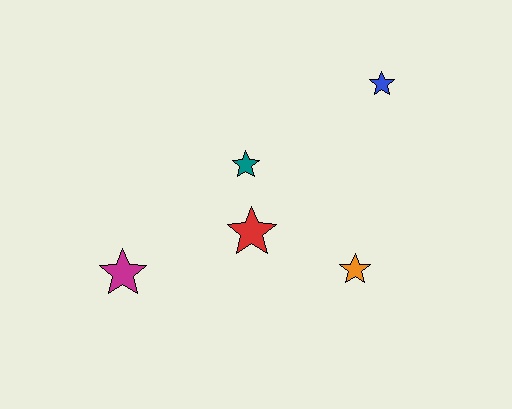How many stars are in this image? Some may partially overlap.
There are 5 stars.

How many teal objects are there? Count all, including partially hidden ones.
There is 1 teal object.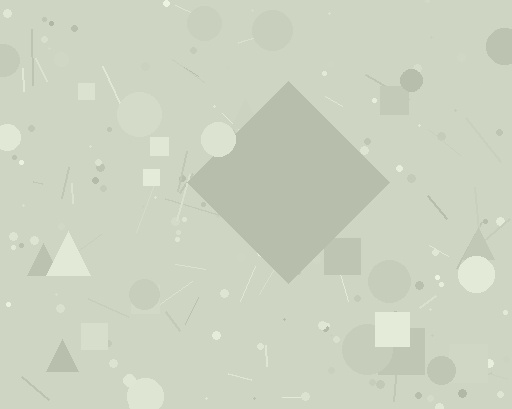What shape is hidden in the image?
A diamond is hidden in the image.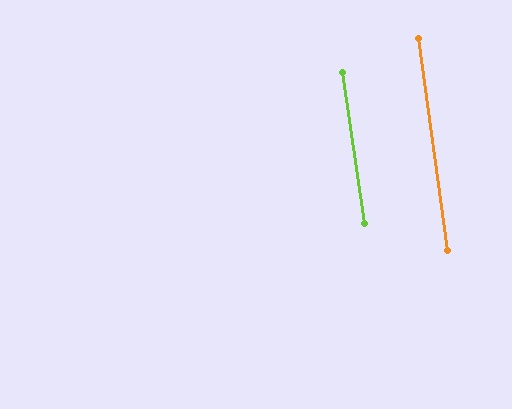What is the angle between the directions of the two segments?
Approximately 0 degrees.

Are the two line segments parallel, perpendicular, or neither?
Parallel — their directions differ by only 0.2°.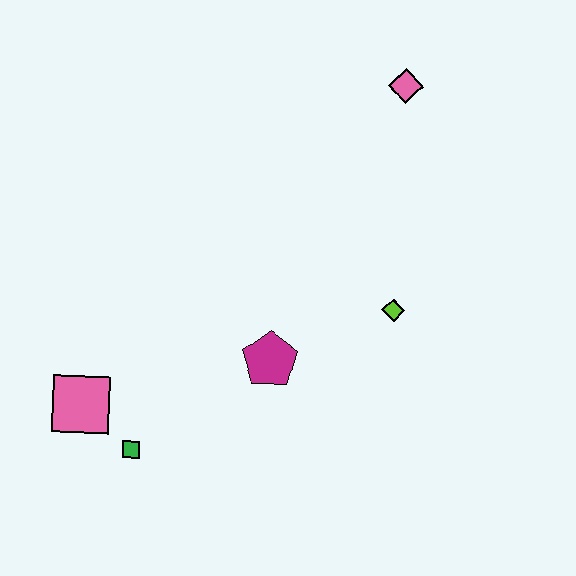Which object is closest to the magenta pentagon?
The lime diamond is closest to the magenta pentagon.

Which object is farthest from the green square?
The pink diamond is farthest from the green square.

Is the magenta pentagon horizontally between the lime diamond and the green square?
Yes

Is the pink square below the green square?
No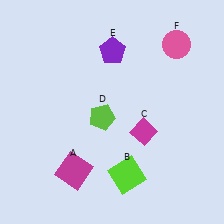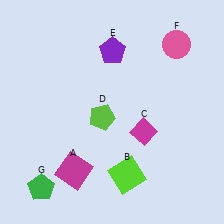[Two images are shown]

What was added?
A green pentagon (G) was added in Image 2.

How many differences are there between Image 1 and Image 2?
There is 1 difference between the two images.